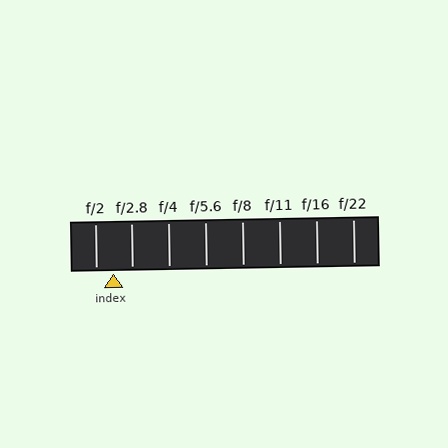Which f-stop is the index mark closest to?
The index mark is closest to f/2.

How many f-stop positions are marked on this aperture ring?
There are 8 f-stop positions marked.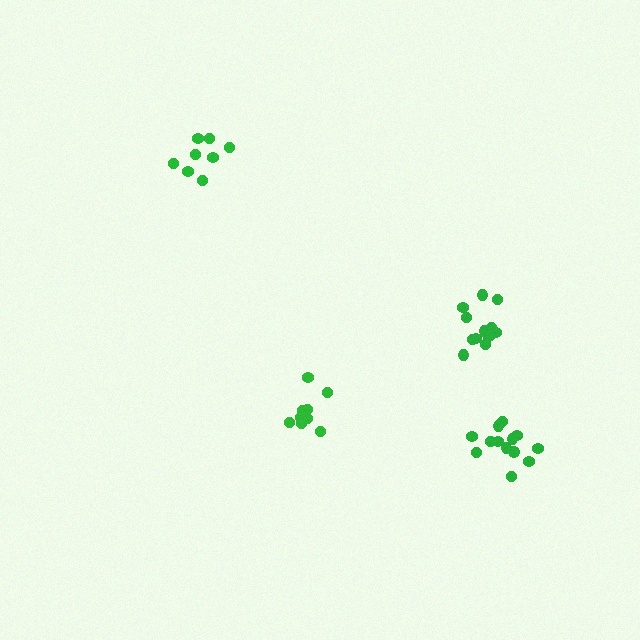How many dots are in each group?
Group 1: 8 dots, Group 2: 13 dots, Group 3: 12 dots, Group 4: 9 dots (42 total).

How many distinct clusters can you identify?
There are 4 distinct clusters.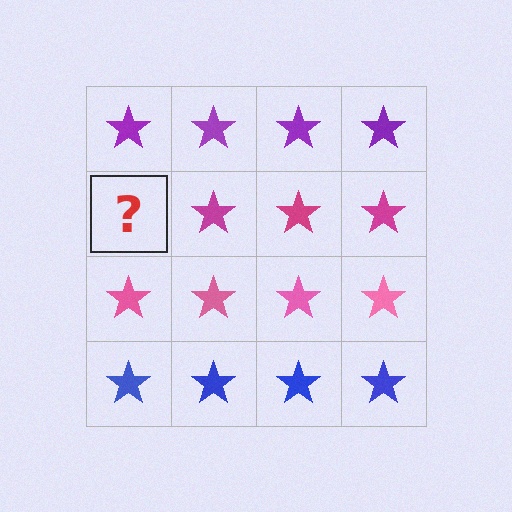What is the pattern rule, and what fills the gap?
The rule is that each row has a consistent color. The gap should be filled with a magenta star.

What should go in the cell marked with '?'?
The missing cell should contain a magenta star.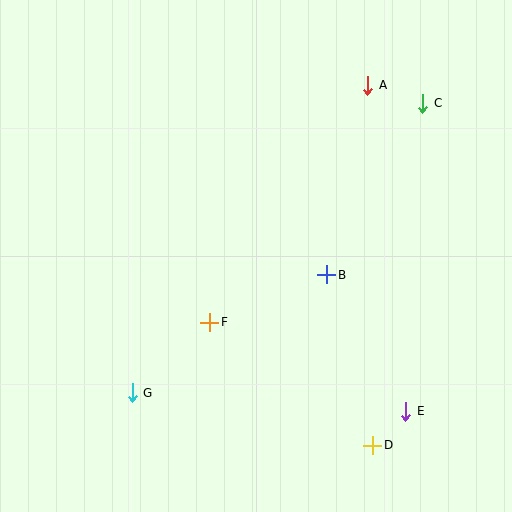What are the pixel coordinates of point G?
Point G is at (132, 393).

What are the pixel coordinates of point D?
Point D is at (373, 445).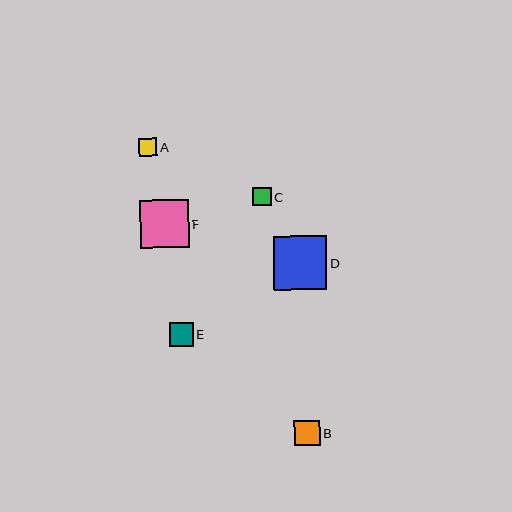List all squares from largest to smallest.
From largest to smallest: D, F, B, E, C, A.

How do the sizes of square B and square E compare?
Square B and square E are approximately the same size.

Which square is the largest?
Square D is the largest with a size of approximately 53 pixels.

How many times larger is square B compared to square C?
Square B is approximately 1.4 times the size of square C.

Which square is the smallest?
Square A is the smallest with a size of approximately 18 pixels.